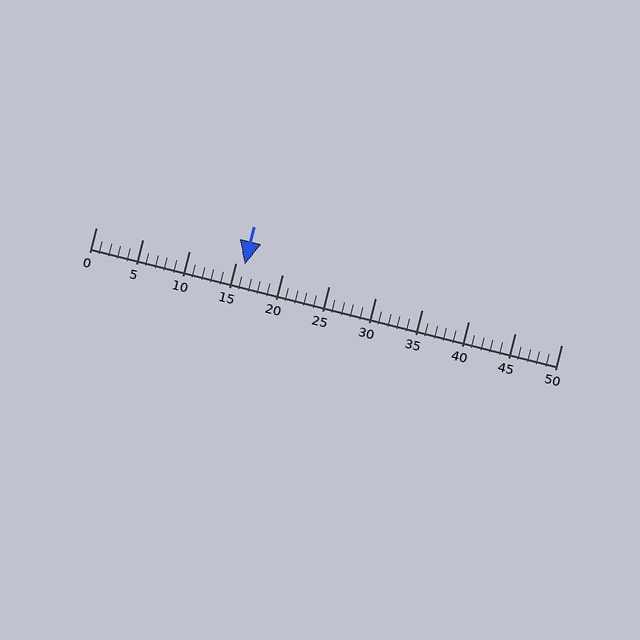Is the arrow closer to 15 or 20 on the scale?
The arrow is closer to 15.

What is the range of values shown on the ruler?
The ruler shows values from 0 to 50.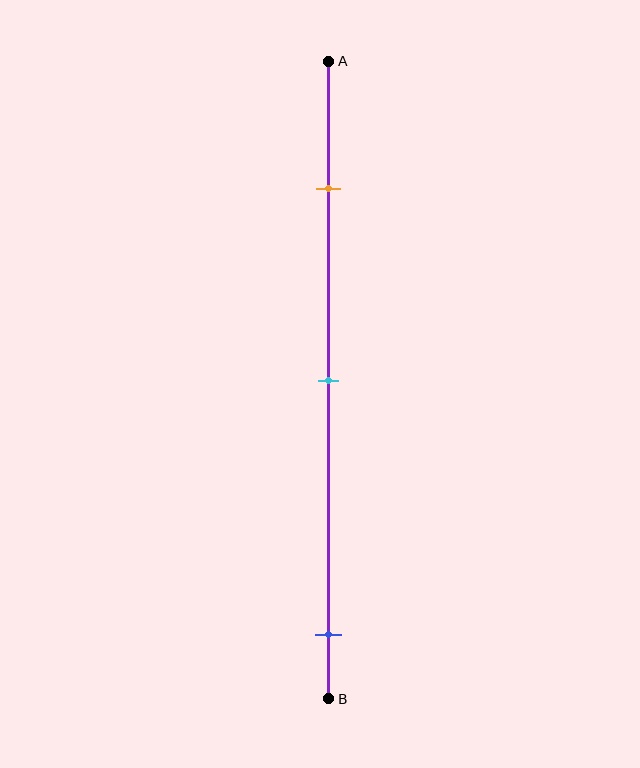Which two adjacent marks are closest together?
The orange and cyan marks are the closest adjacent pair.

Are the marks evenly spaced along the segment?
No, the marks are not evenly spaced.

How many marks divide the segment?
There are 3 marks dividing the segment.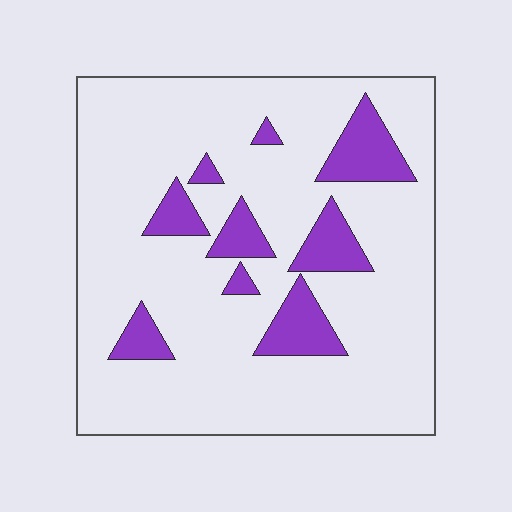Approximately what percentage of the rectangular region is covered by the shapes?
Approximately 15%.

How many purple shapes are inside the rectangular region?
9.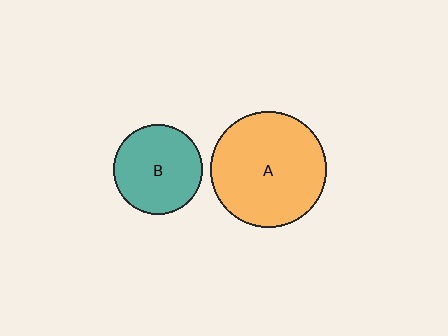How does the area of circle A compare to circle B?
Approximately 1.7 times.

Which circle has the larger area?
Circle A (orange).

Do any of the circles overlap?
No, none of the circles overlap.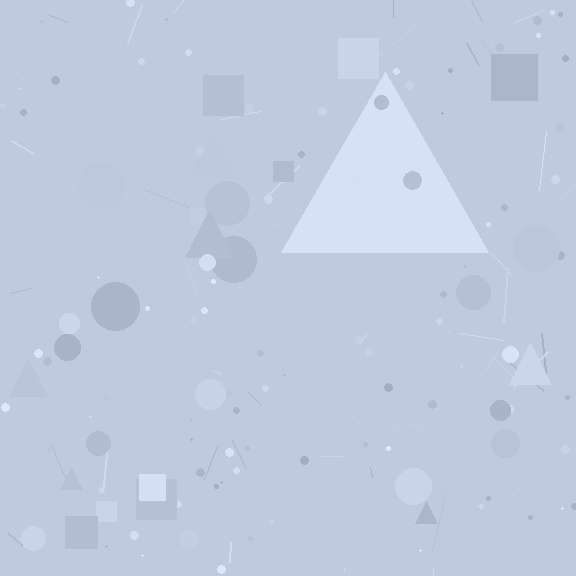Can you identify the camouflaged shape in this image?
The camouflaged shape is a triangle.